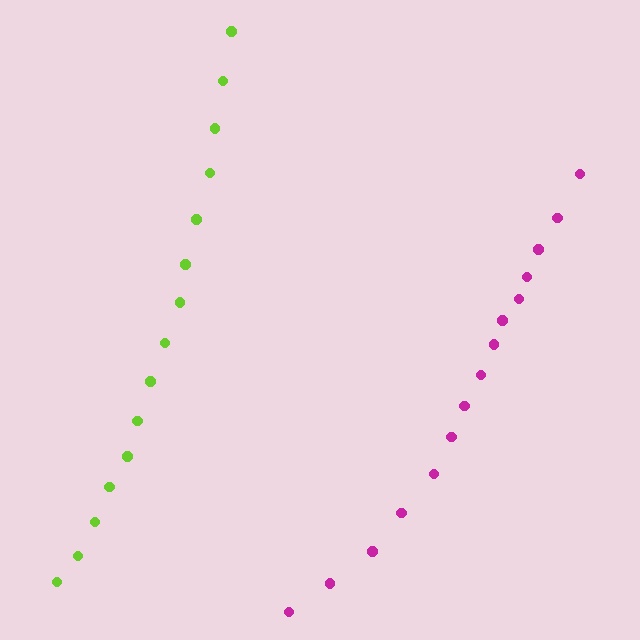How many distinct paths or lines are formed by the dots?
There are 2 distinct paths.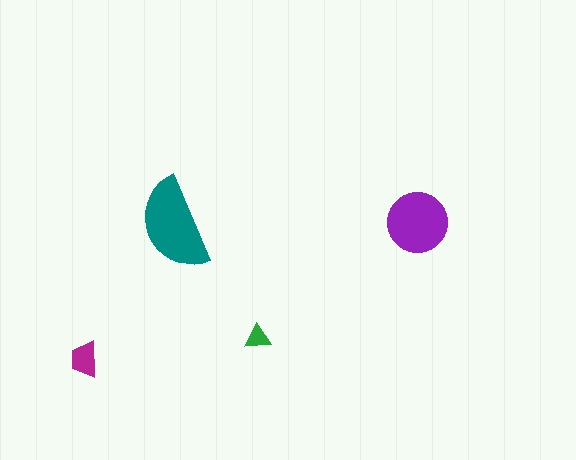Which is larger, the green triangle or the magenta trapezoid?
The magenta trapezoid.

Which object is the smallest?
The green triangle.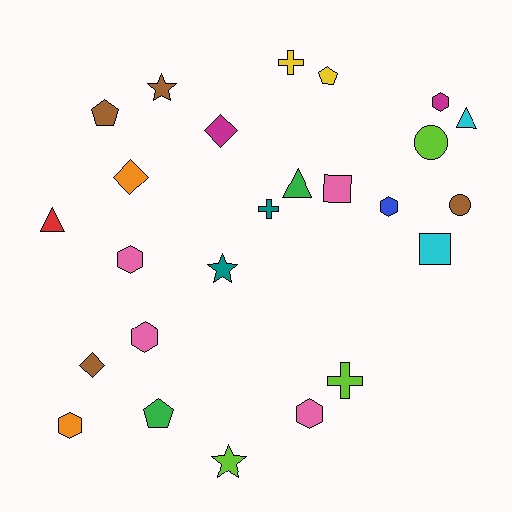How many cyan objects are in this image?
There are 2 cyan objects.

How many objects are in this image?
There are 25 objects.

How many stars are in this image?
There are 3 stars.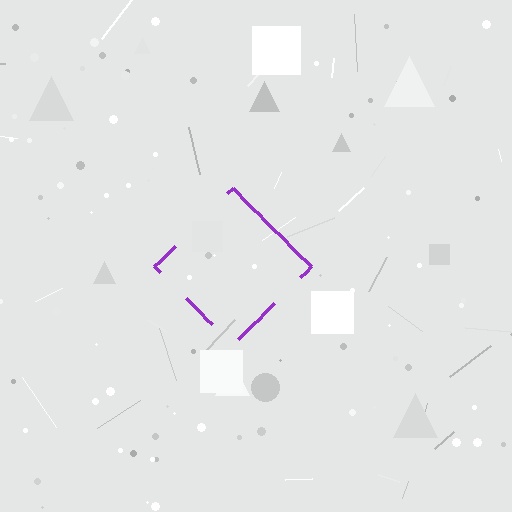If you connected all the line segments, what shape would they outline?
They would outline a diamond.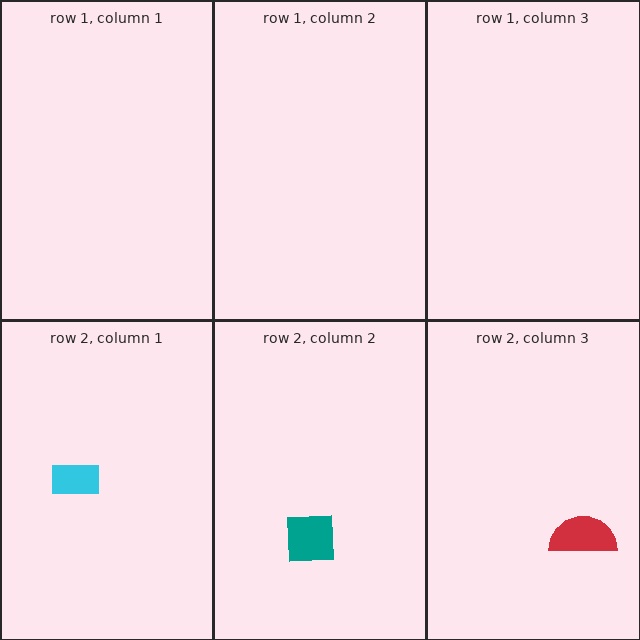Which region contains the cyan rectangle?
The row 2, column 1 region.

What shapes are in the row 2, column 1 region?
The cyan rectangle.